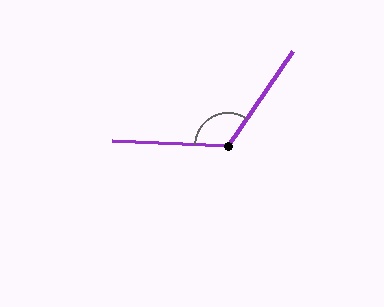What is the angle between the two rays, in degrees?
Approximately 122 degrees.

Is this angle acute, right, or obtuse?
It is obtuse.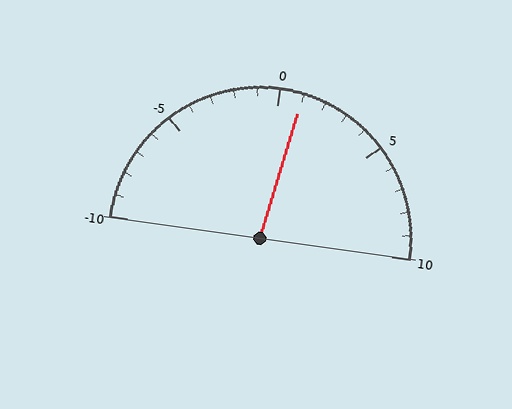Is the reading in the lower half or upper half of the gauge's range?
The reading is in the upper half of the range (-10 to 10).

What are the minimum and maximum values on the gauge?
The gauge ranges from -10 to 10.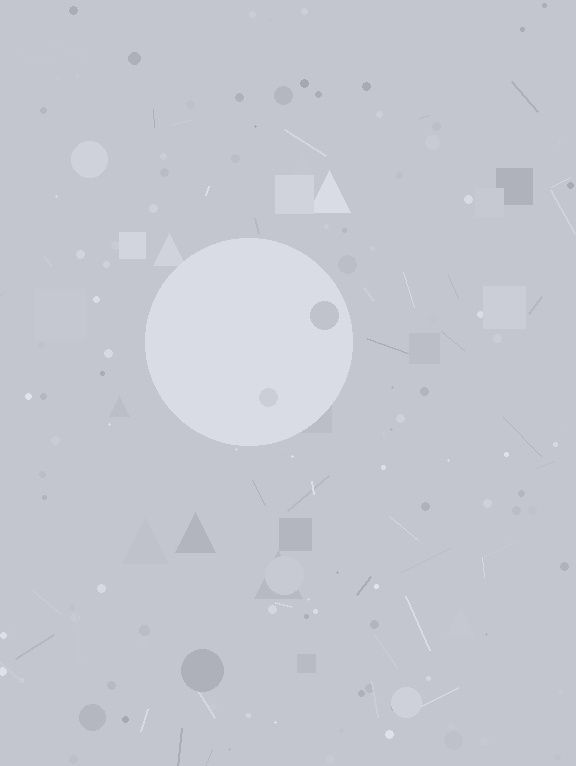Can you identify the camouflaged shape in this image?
The camouflaged shape is a circle.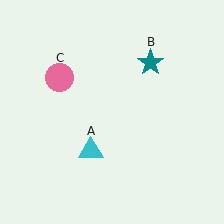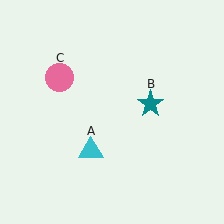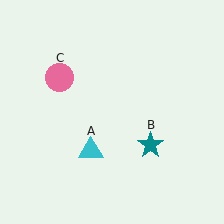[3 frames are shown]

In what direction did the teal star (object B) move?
The teal star (object B) moved down.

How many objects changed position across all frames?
1 object changed position: teal star (object B).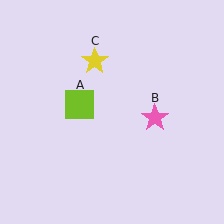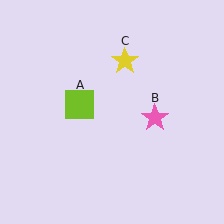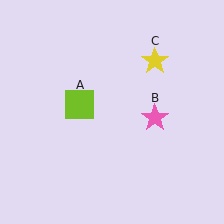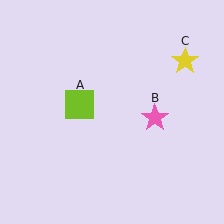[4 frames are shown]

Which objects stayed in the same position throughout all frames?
Lime square (object A) and pink star (object B) remained stationary.